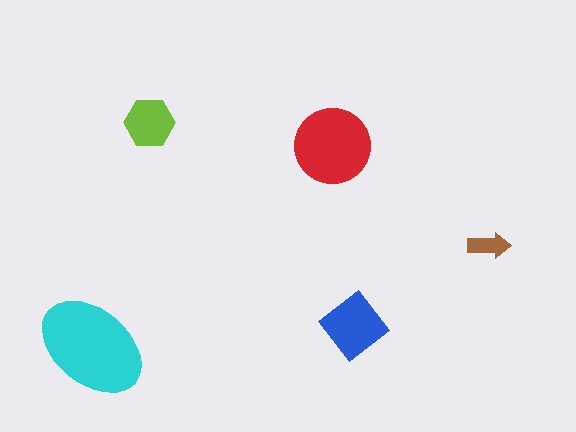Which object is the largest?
The cyan ellipse.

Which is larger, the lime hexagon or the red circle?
The red circle.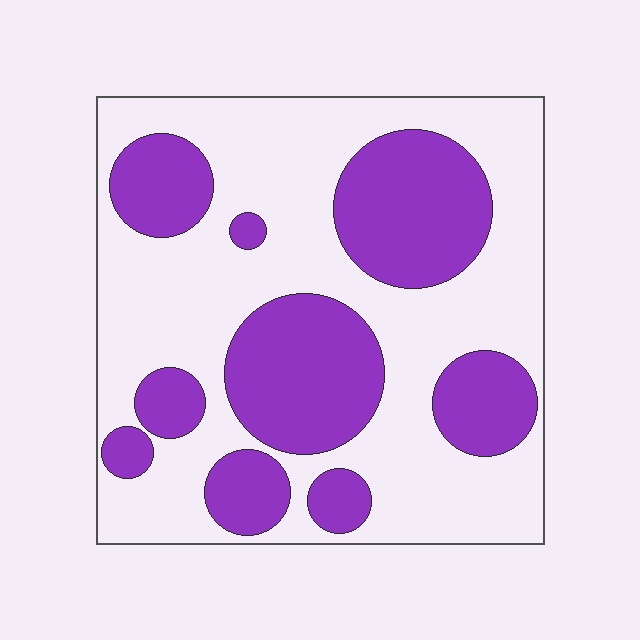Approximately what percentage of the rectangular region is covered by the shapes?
Approximately 35%.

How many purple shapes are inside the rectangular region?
9.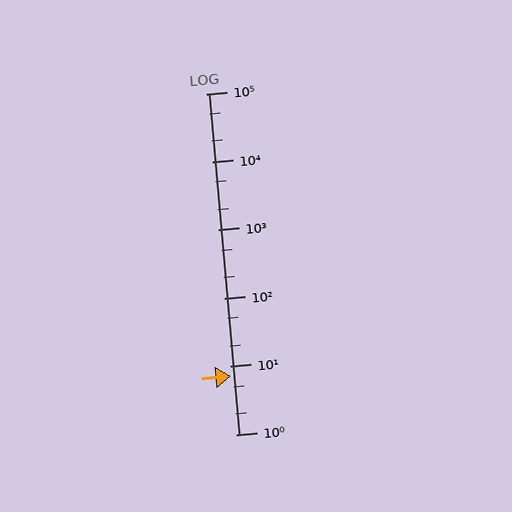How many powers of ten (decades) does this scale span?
The scale spans 5 decades, from 1 to 100000.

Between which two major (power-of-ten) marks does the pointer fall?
The pointer is between 1 and 10.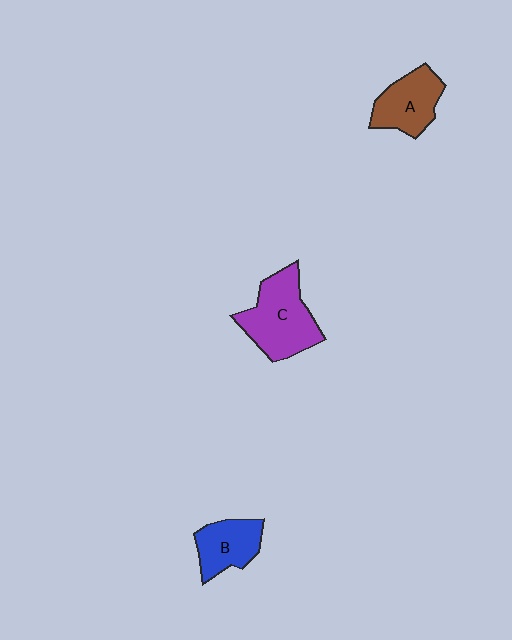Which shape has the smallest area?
Shape B (blue).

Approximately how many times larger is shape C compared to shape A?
Approximately 1.4 times.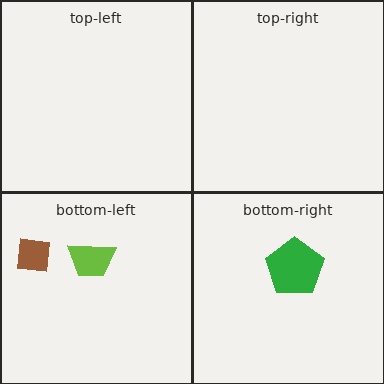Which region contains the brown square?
The bottom-left region.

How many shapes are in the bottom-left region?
2.